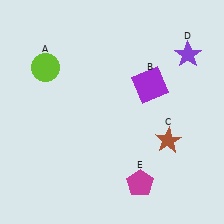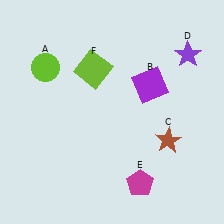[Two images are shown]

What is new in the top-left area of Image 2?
A lime square (F) was added in the top-left area of Image 2.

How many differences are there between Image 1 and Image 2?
There is 1 difference between the two images.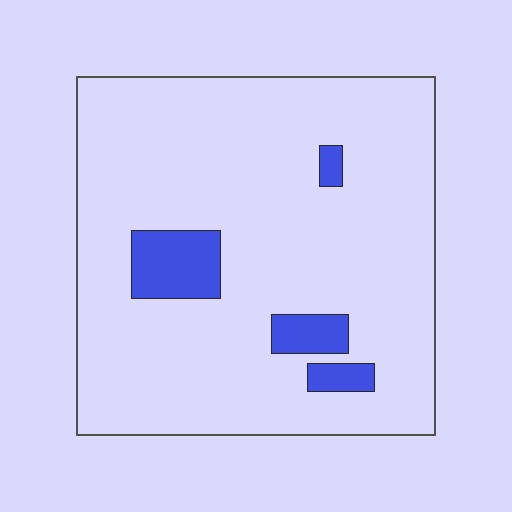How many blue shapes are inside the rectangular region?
4.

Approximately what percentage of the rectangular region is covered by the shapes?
Approximately 10%.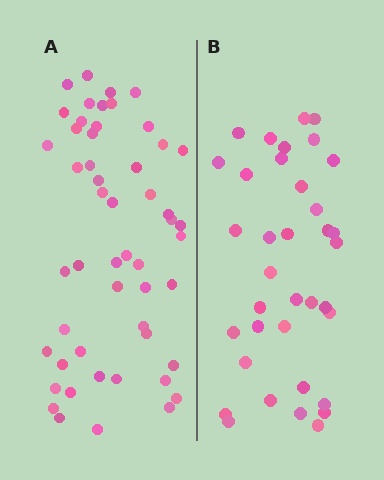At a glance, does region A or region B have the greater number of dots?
Region A (the left region) has more dots.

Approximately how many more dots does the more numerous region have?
Region A has approximately 15 more dots than region B.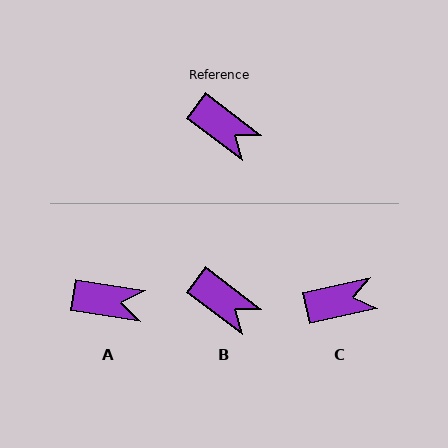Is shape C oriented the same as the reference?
No, it is off by about 50 degrees.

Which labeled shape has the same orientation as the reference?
B.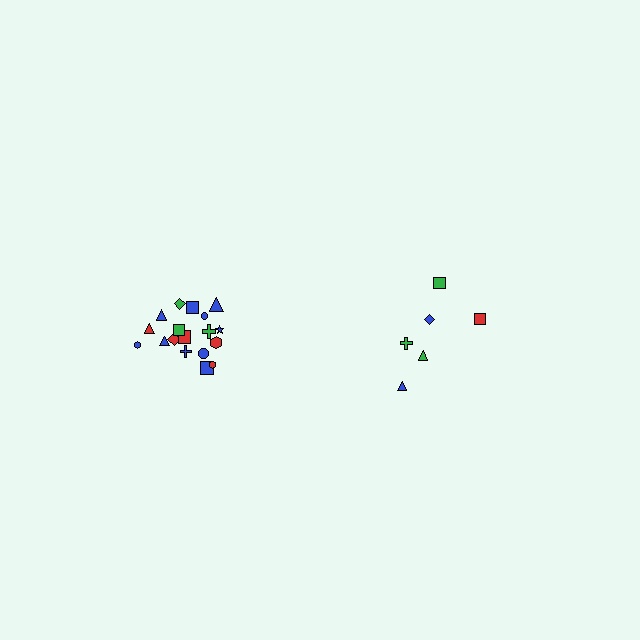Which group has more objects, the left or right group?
The left group.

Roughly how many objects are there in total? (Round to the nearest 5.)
Roughly 25 objects in total.